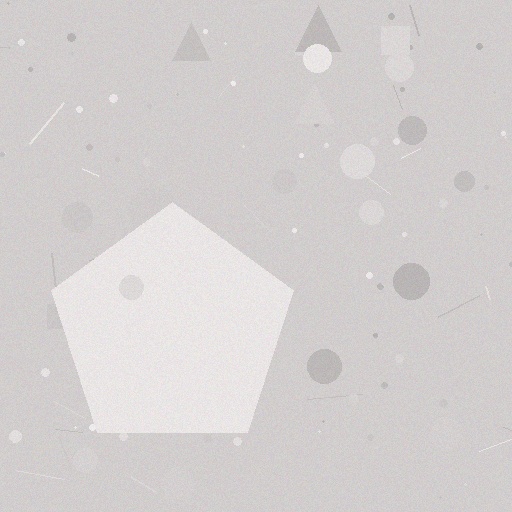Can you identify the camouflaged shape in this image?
The camouflaged shape is a pentagon.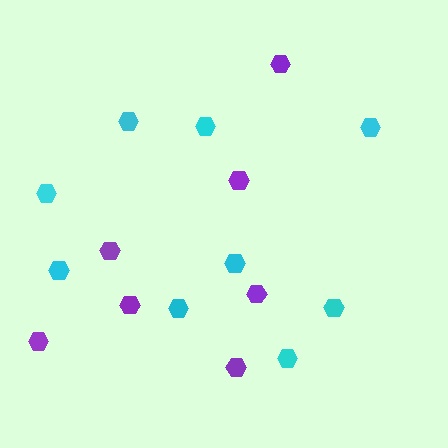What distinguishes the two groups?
There are 2 groups: one group of purple hexagons (7) and one group of cyan hexagons (9).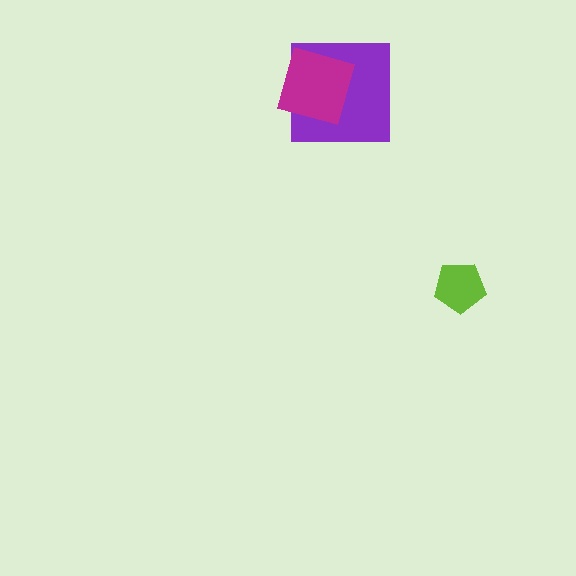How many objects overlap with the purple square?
1 object overlaps with the purple square.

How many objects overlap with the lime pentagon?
0 objects overlap with the lime pentagon.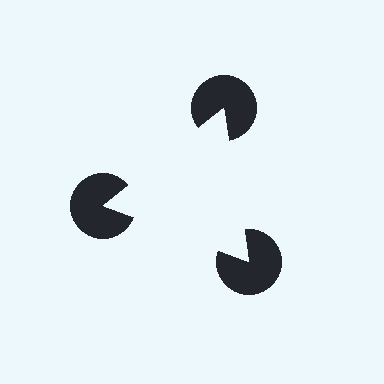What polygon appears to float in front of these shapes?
An illusory triangle — its edges are inferred from the aligned wedge cuts in the pac-man discs, not physically drawn.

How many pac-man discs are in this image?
There are 3 — one at each vertex of the illusory triangle.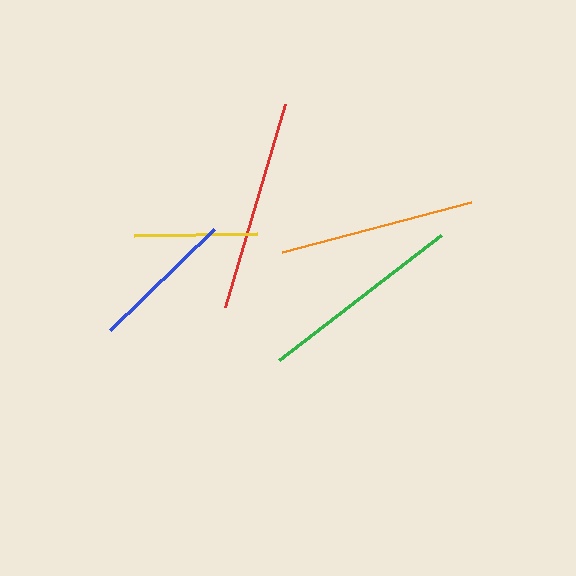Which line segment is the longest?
The red line is the longest at approximately 211 pixels.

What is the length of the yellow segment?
The yellow segment is approximately 123 pixels long.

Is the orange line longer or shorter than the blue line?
The orange line is longer than the blue line.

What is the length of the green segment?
The green segment is approximately 204 pixels long.